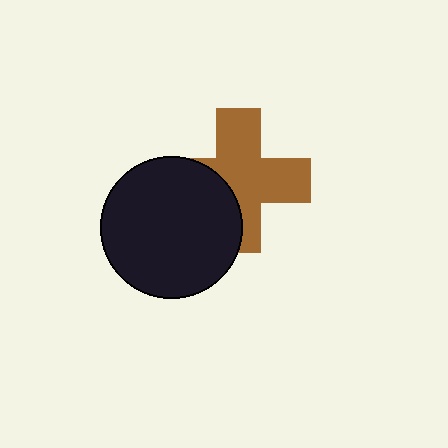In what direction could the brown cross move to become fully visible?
The brown cross could move right. That would shift it out from behind the black circle entirely.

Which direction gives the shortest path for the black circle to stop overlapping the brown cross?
Moving left gives the shortest separation.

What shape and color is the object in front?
The object in front is a black circle.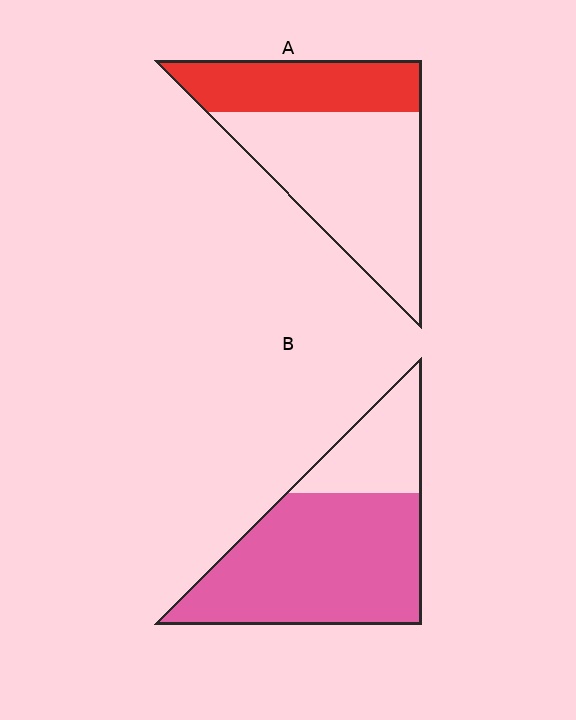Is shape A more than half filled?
No.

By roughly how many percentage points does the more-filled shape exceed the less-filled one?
By roughly 40 percentage points (B over A).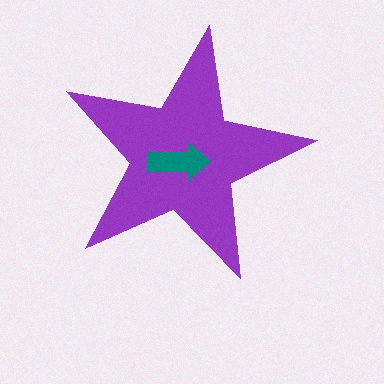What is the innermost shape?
The teal arrow.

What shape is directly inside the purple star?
The teal arrow.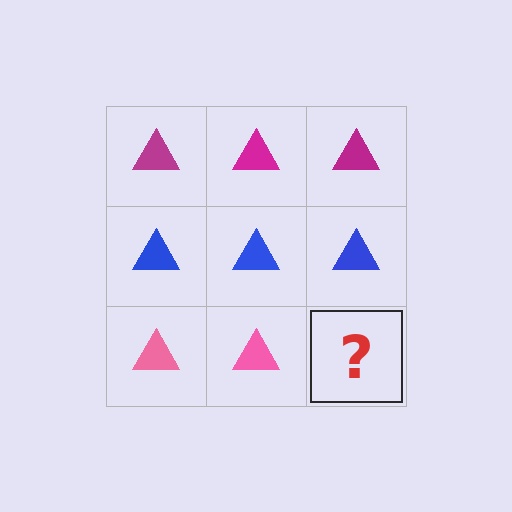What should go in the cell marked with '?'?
The missing cell should contain a pink triangle.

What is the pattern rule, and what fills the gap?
The rule is that each row has a consistent color. The gap should be filled with a pink triangle.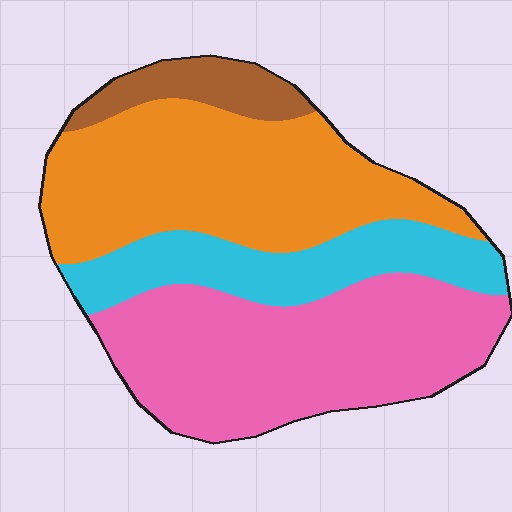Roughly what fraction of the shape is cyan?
Cyan covers 18% of the shape.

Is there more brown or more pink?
Pink.